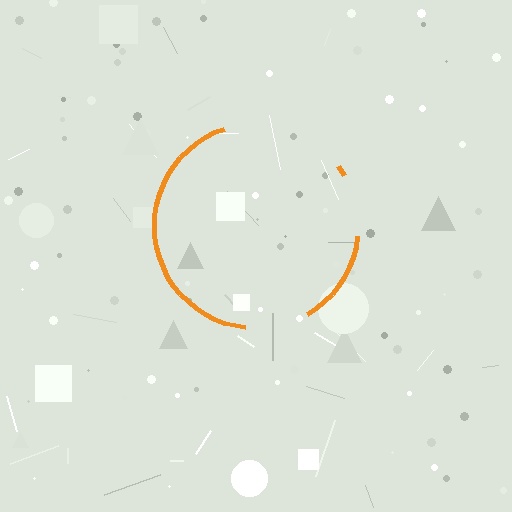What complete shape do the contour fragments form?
The contour fragments form a circle.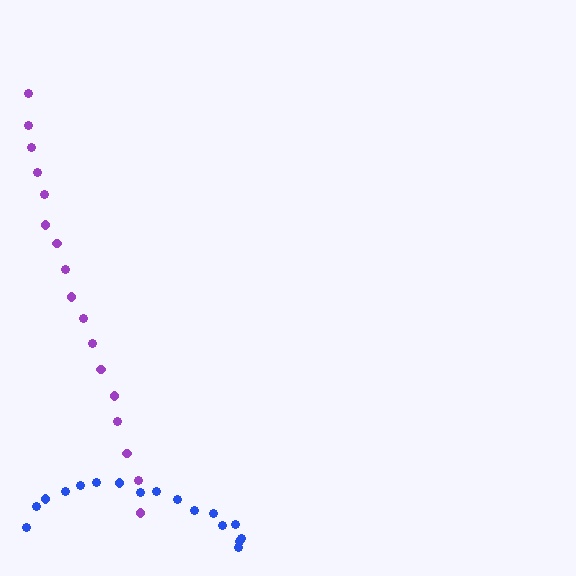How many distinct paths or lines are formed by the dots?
There are 2 distinct paths.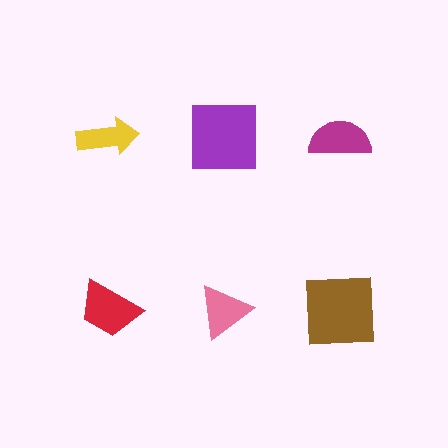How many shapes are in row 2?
3 shapes.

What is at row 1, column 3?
A magenta semicircle.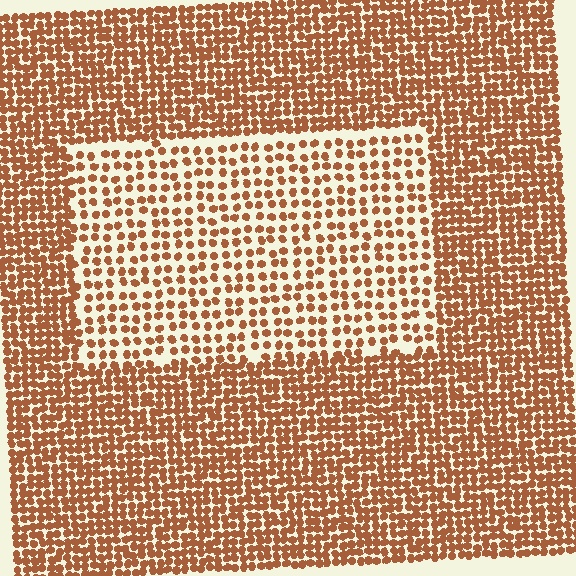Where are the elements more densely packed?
The elements are more densely packed outside the rectangle boundary.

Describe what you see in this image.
The image contains small brown elements arranged at two different densities. A rectangle-shaped region is visible where the elements are less densely packed than the surrounding area.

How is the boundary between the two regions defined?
The boundary is defined by a change in element density (approximately 2.0x ratio). All elements are the same color, size, and shape.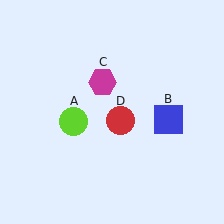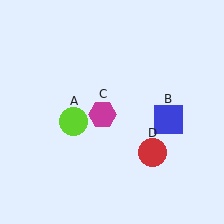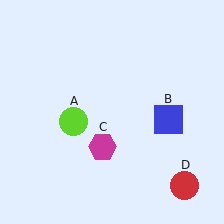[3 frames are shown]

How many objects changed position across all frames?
2 objects changed position: magenta hexagon (object C), red circle (object D).